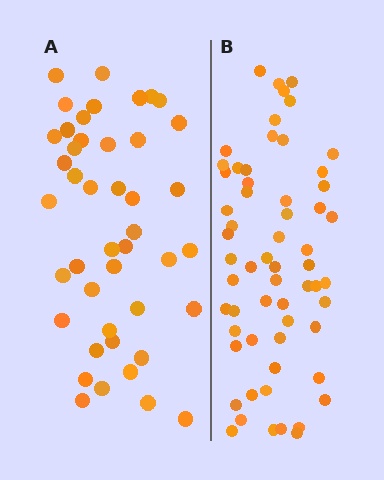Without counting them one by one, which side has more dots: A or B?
Region B (the right region) has more dots.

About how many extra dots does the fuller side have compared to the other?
Region B has approximately 15 more dots than region A.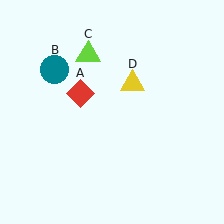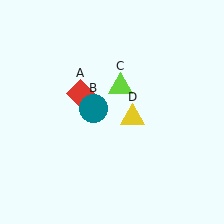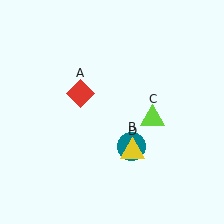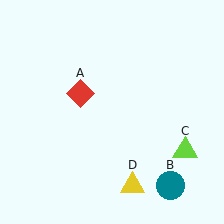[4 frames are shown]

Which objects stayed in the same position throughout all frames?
Red diamond (object A) remained stationary.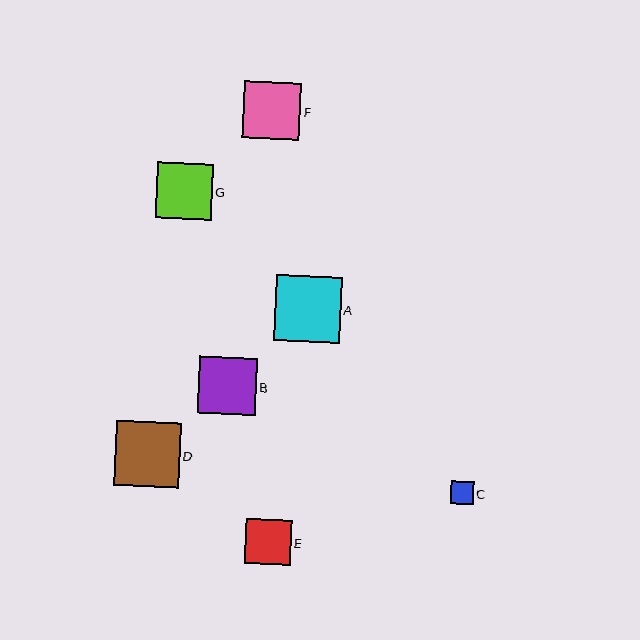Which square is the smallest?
Square C is the smallest with a size of approximately 22 pixels.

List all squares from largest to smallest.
From largest to smallest: A, D, B, F, G, E, C.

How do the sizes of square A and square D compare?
Square A and square D are approximately the same size.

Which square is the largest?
Square A is the largest with a size of approximately 66 pixels.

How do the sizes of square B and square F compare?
Square B and square F are approximately the same size.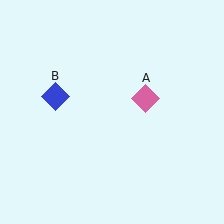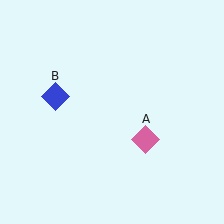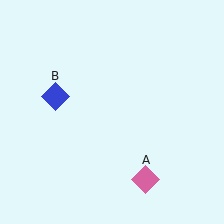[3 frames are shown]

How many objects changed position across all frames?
1 object changed position: pink diamond (object A).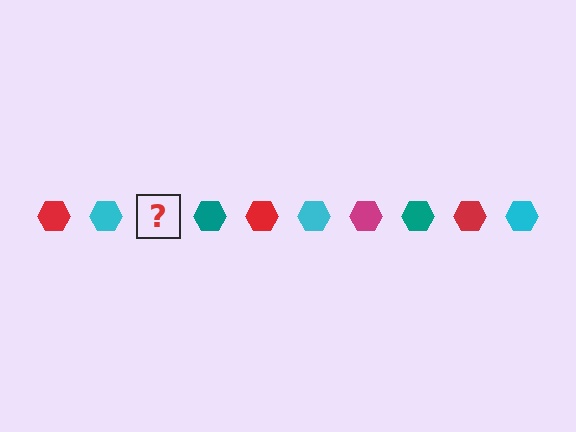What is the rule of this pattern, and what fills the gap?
The rule is that the pattern cycles through red, cyan, magenta, teal hexagons. The gap should be filled with a magenta hexagon.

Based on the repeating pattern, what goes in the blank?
The blank should be a magenta hexagon.